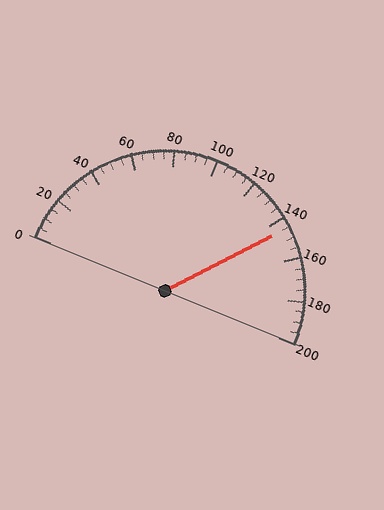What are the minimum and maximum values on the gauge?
The gauge ranges from 0 to 200.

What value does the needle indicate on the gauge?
The needle indicates approximately 145.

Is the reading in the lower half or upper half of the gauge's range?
The reading is in the upper half of the range (0 to 200).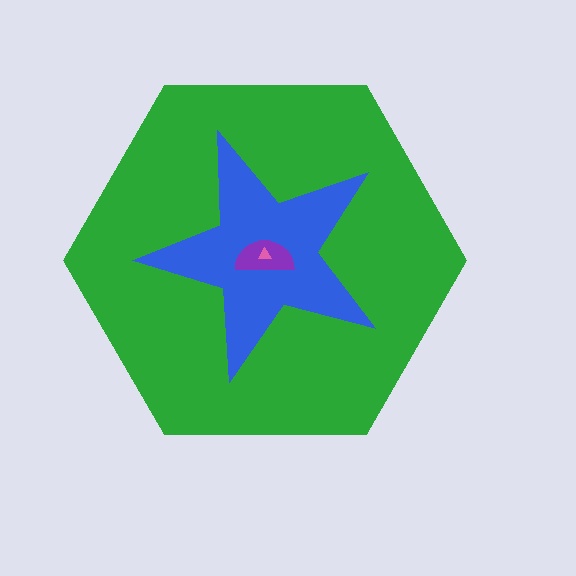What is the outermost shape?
The green hexagon.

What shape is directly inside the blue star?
The purple semicircle.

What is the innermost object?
The pink triangle.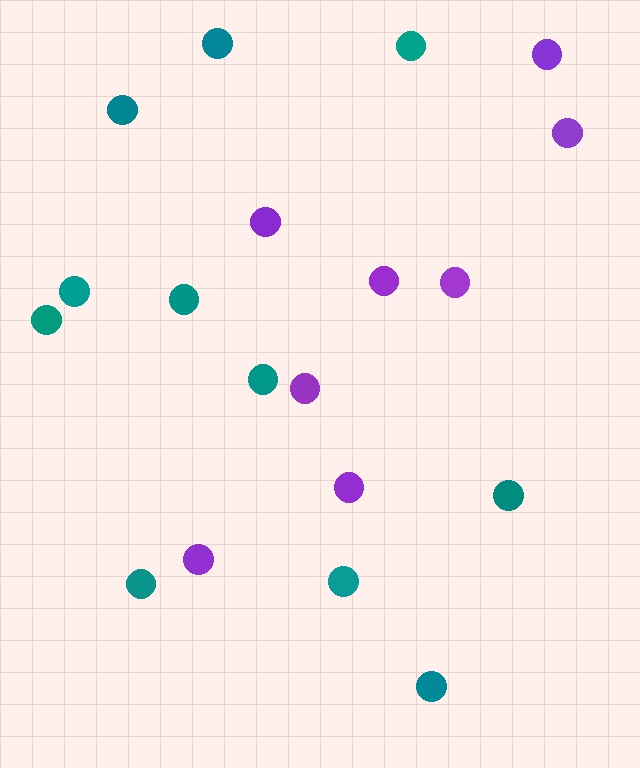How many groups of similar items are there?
There are 2 groups: one group of purple circles (8) and one group of teal circles (11).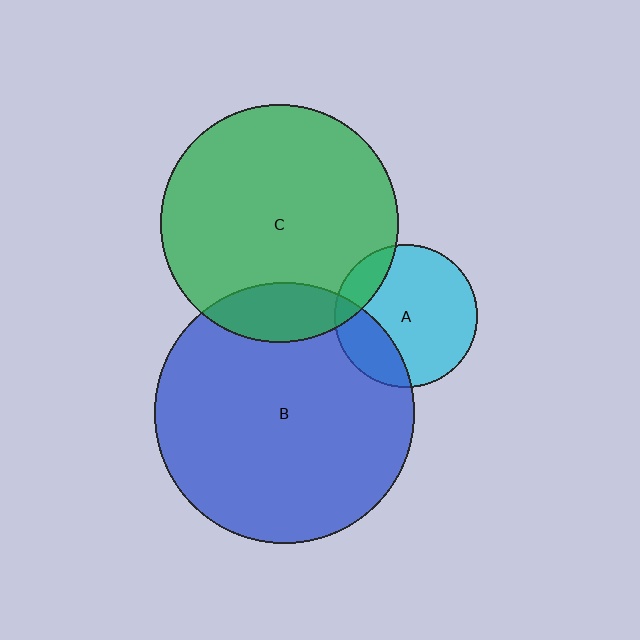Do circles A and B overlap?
Yes.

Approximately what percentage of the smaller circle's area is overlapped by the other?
Approximately 25%.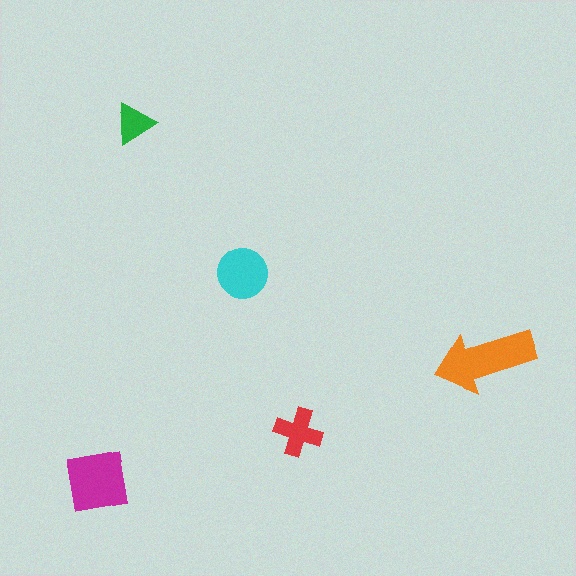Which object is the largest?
The orange arrow.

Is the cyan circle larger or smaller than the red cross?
Larger.